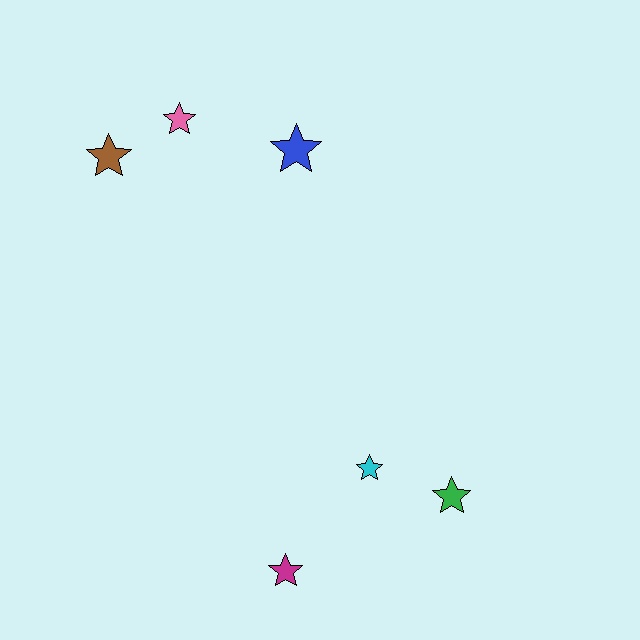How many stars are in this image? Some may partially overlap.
There are 6 stars.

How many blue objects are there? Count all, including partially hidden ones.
There is 1 blue object.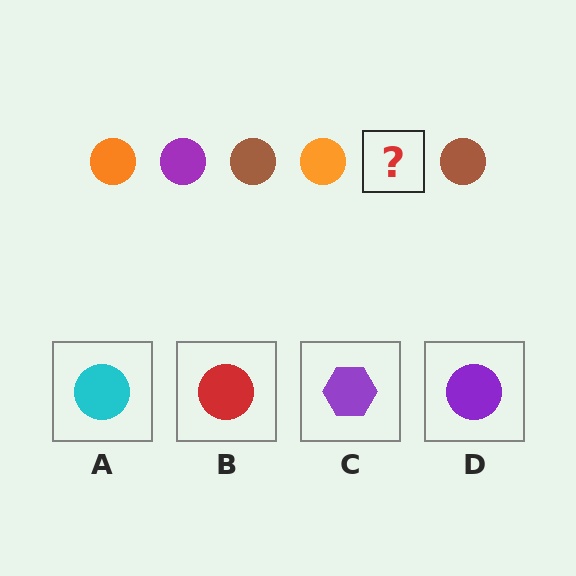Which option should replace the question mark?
Option D.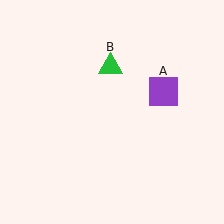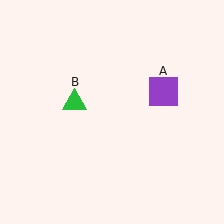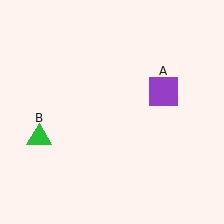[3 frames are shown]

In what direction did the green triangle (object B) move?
The green triangle (object B) moved down and to the left.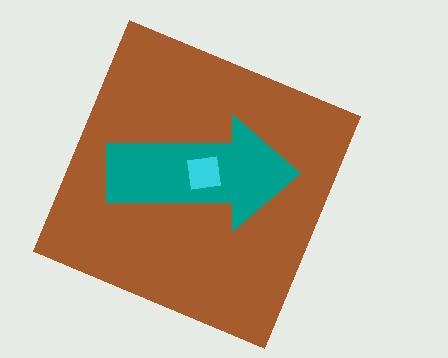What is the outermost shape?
The brown square.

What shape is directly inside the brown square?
The teal arrow.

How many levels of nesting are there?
3.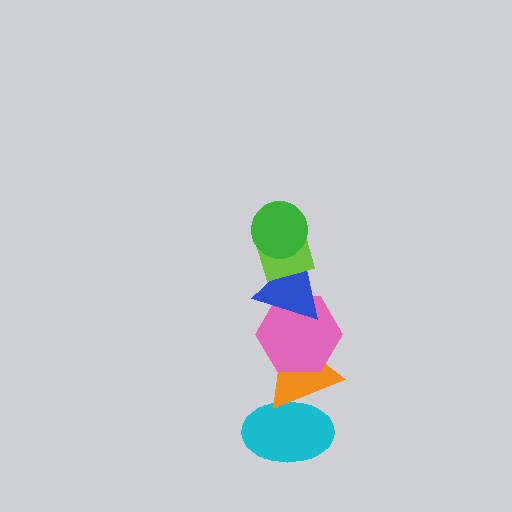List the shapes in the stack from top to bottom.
From top to bottom: the green circle, the lime diamond, the blue triangle, the pink hexagon, the orange triangle, the cyan ellipse.